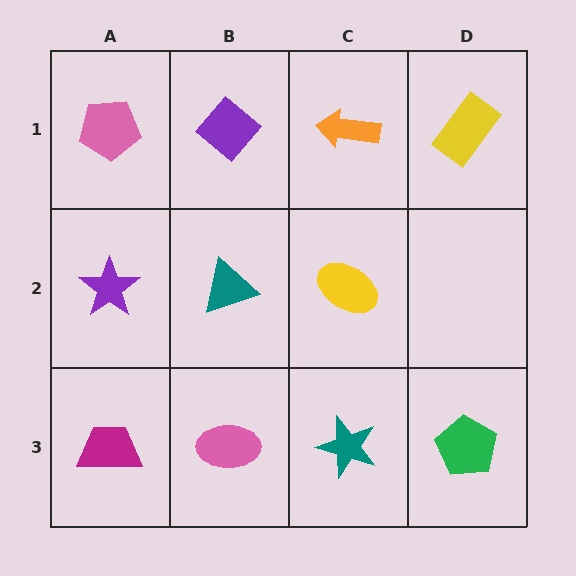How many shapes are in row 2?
3 shapes.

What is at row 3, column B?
A pink ellipse.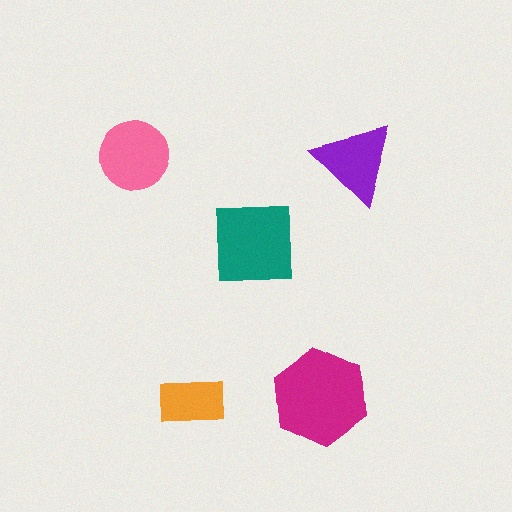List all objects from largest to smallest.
The magenta hexagon, the teal square, the pink circle, the purple triangle, the orange rectangle.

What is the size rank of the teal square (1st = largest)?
2nd.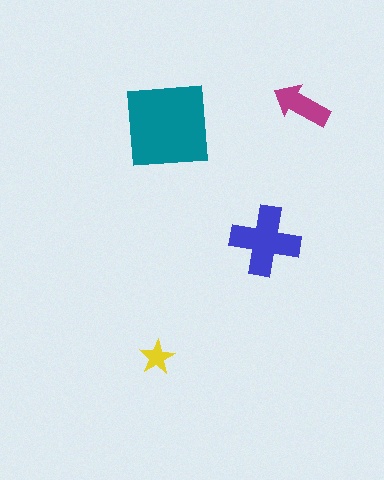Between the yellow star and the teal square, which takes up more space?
The teal square.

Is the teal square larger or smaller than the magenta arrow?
Larger.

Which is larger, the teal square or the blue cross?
The teal square.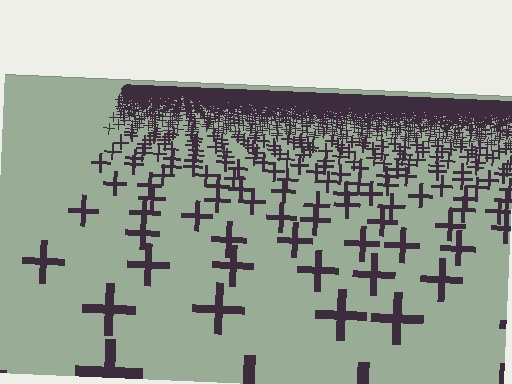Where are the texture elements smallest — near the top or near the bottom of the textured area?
Near the top.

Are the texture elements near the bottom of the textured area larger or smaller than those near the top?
Larger. Near the bottom, elements are closer to the viewer and appear at a bigger on-screen size.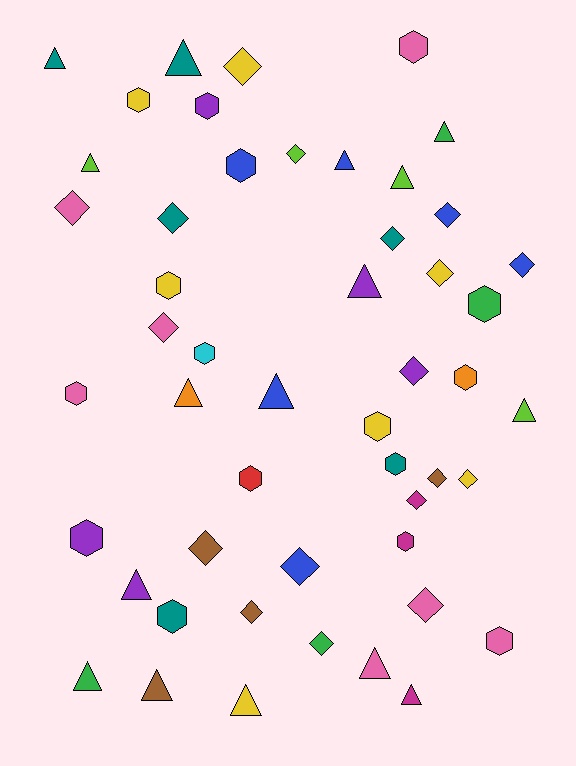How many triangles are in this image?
There are 16 triangles.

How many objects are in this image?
There are 50 objects.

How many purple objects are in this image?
There are 5 purple objects.